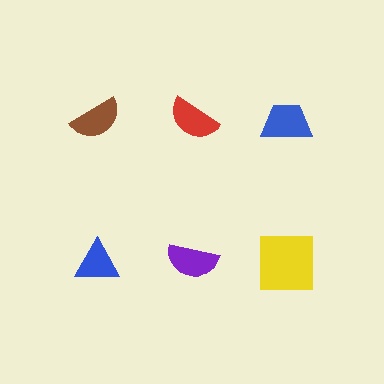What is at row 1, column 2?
A red semicircle.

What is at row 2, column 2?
A purple semicircle.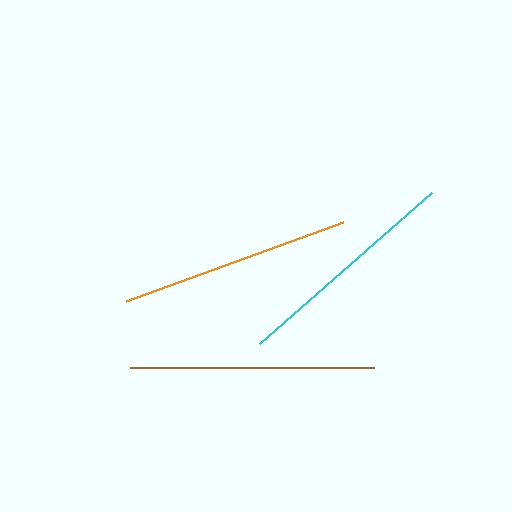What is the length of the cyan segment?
The cyan segment is approximately 229 pixels long.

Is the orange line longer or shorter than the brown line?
The brown line is longer than the orange line.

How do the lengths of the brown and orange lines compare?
The brown and orange lines are approximately the same length.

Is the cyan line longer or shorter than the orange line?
The orange line is longer than the cyan line.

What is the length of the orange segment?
The orange segment is approximately 231 pixels long.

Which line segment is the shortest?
The cyan line is the shortest at approximately 229 pixels.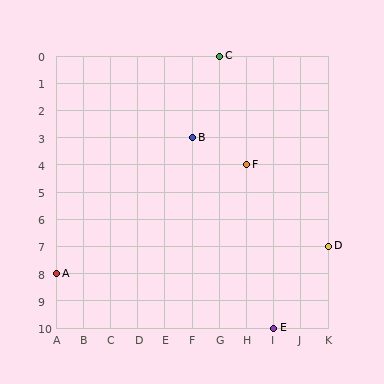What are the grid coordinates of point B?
Point B is at grid coordinates (F, 3).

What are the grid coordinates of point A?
Point A is at grid coordinates (A, 8).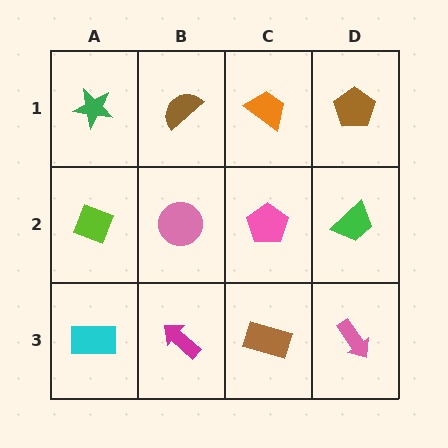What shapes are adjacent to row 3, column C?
A pink pentagon (row 2, column C), a magenta arrow (row 3, column B), a pink arrow (row 3, column D).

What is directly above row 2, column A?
A green star.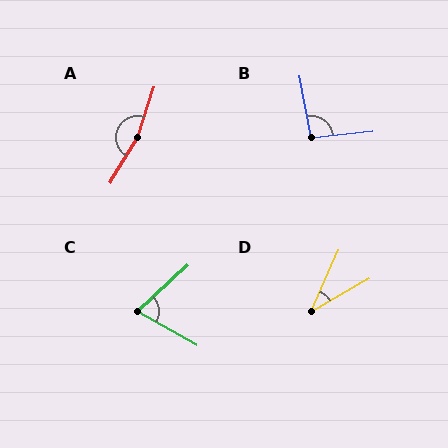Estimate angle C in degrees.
Approximately 72 degrees.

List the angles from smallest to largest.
D (37°), C (72°), B (94°), A (167°).